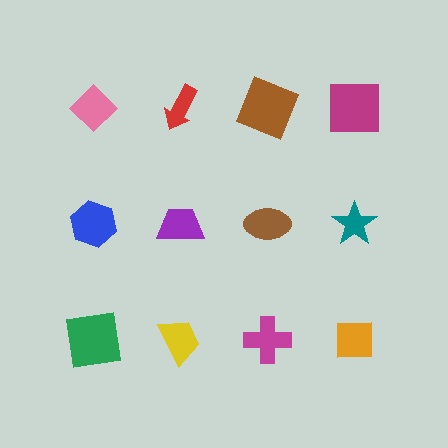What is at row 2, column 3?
A brown ellipse.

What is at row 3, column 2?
A yellow trapezoid.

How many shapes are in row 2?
4 shapes.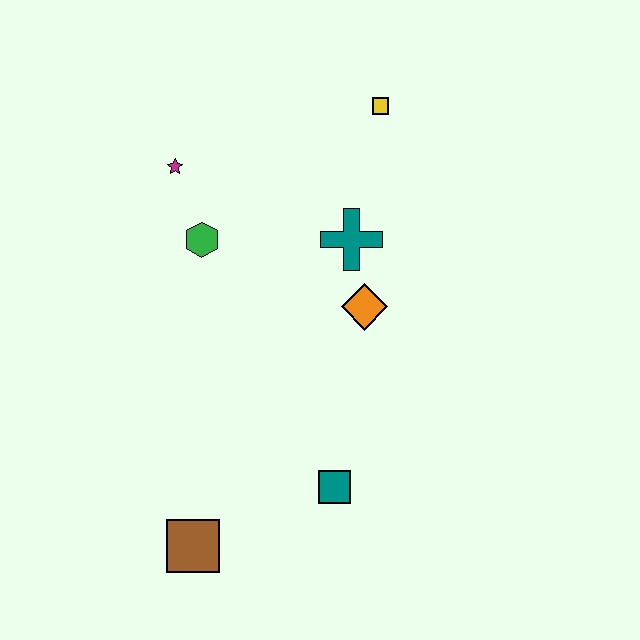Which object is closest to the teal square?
The brown square is closest to the teal square.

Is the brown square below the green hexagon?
Yes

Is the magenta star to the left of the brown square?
Yes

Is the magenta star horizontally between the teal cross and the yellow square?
No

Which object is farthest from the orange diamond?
The brown square is farthest from the orange diamond.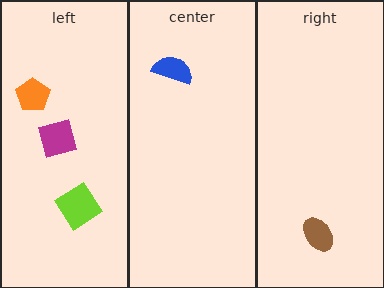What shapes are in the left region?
The lime diamond, the magenta square, the orange pentagon.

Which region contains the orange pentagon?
The left region.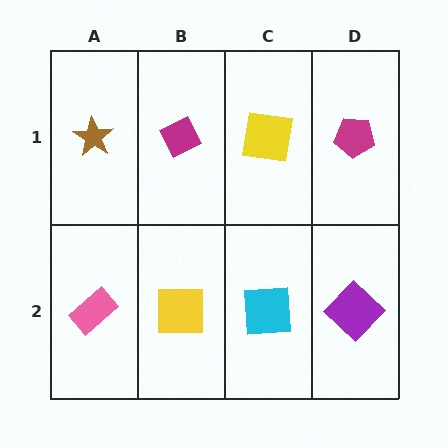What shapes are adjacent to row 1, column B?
A yellow square (row 2, column B), a brown star (row 1, column A), a yellow square (row 1, column C).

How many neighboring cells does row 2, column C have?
3.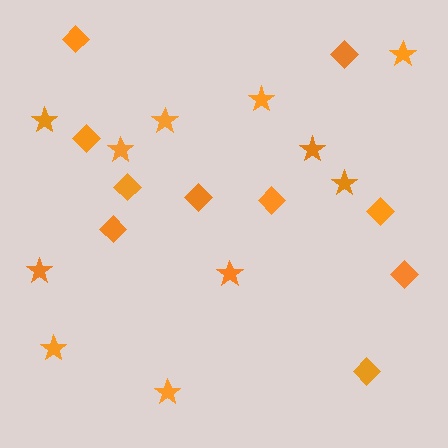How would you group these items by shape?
There are 2 groups: one group of stars (11) and one group of diamonds (10).